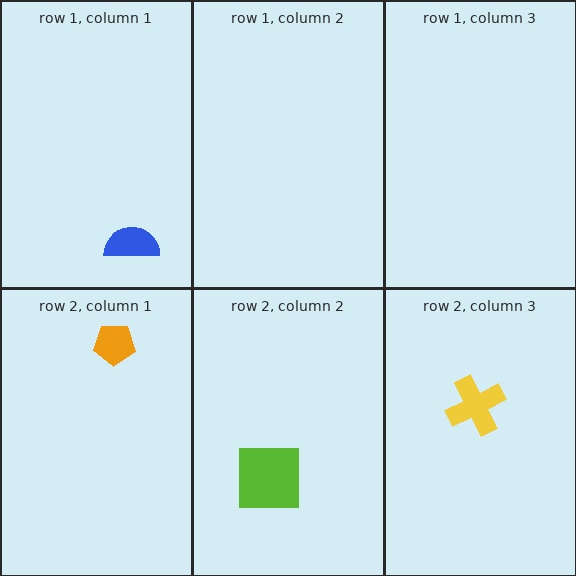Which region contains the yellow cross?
The row 2, column 3 region.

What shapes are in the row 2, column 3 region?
The yellow cross.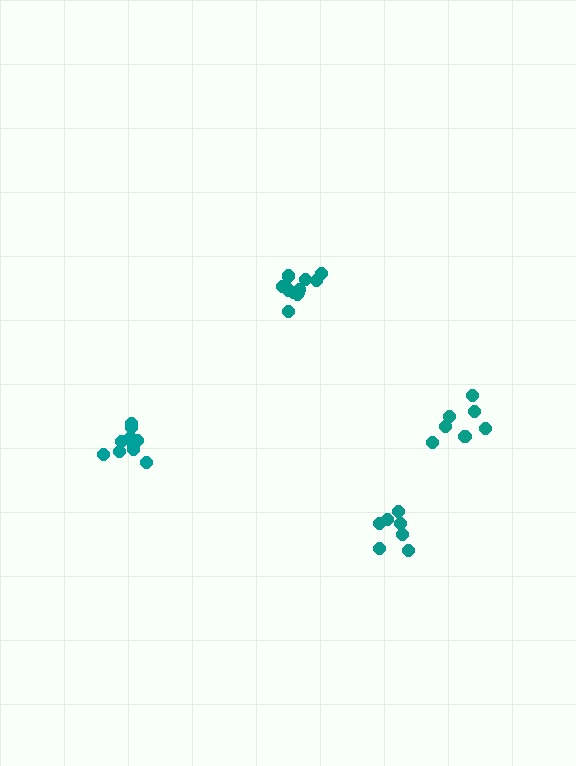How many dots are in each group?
Group 1: 10 dots, Group 2: 7 dots, Group 3: 12 dots, Group 4: 7 dots (36 total).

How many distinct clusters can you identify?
There are 4 distinct clusters.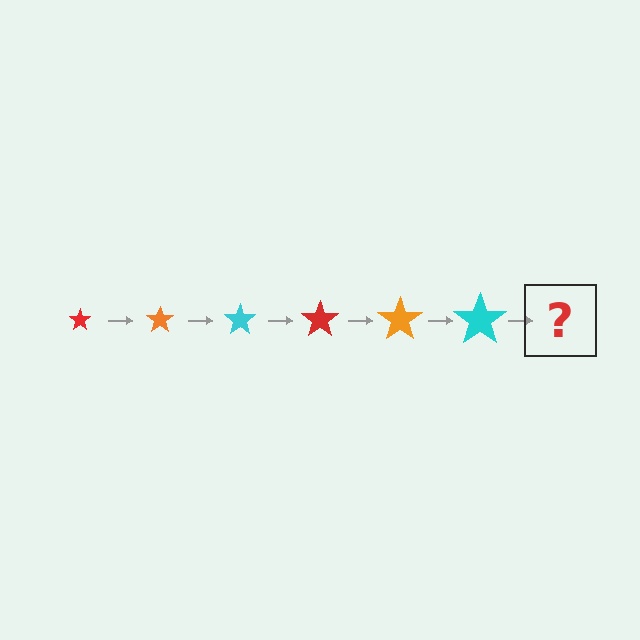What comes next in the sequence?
The next element should be a red star, larger than the previous one.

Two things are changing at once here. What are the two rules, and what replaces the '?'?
The two rules are that the star grows larger each step and the color cycles through red, orange, and cyan. The '?' should be a red star, larger than the previous one.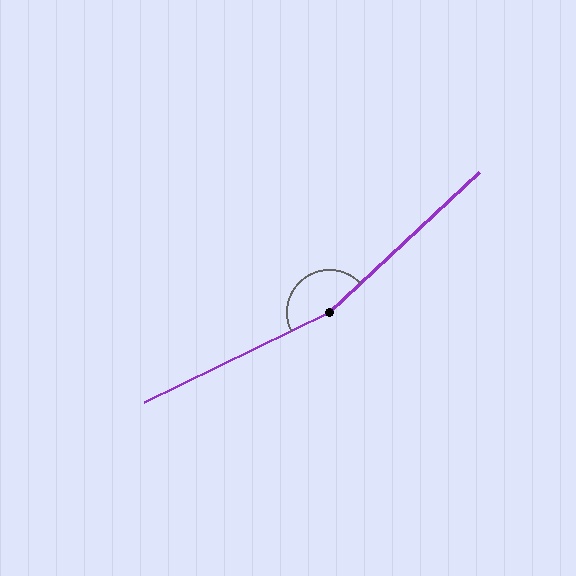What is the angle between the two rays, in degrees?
Approximately 163 degrees.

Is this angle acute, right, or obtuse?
It is obtuse.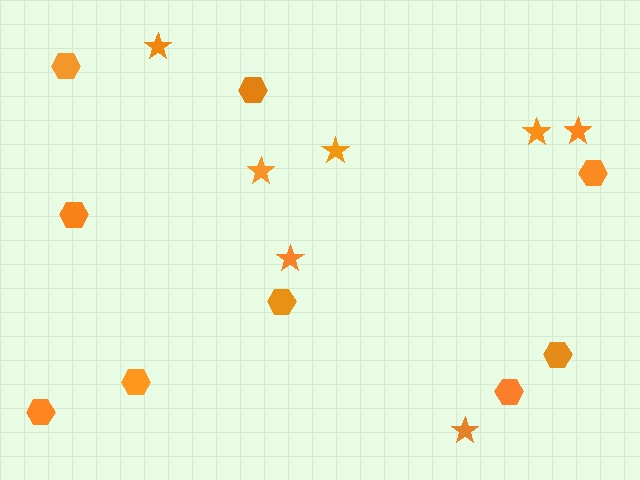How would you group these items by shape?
There are 2 groups: one group of stars (7) and one group of hexagons (9).